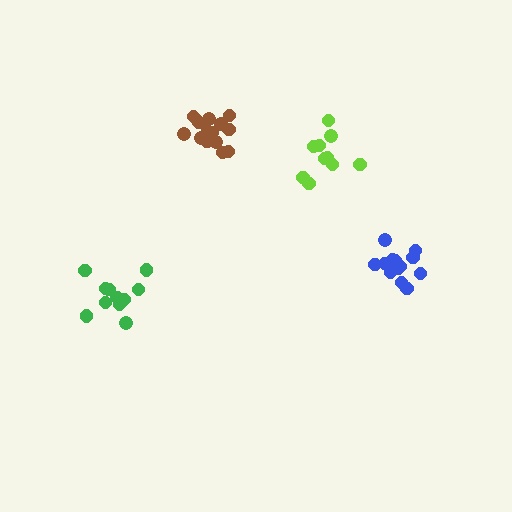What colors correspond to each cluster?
The clusters are colored: brown, green, blue, lime.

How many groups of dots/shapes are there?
There are 4 groups.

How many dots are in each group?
Group 1: 14 dots, Group 2: 11 dots, Group 3: 13 dots, Group 4: 10 dots (48 total).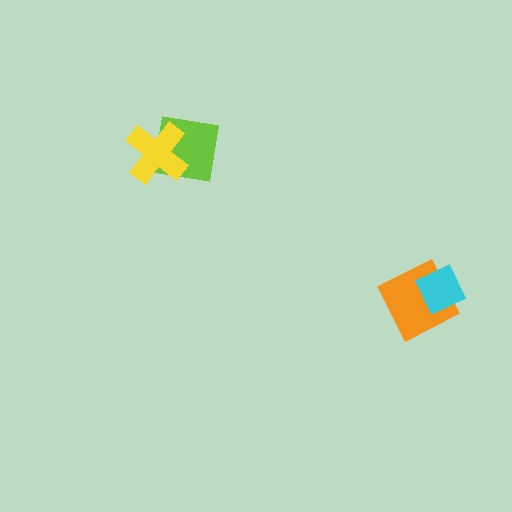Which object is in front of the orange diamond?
The cyan diamond is in front of the orange diamond.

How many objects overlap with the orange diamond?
1 object overlaps with the orange diamond.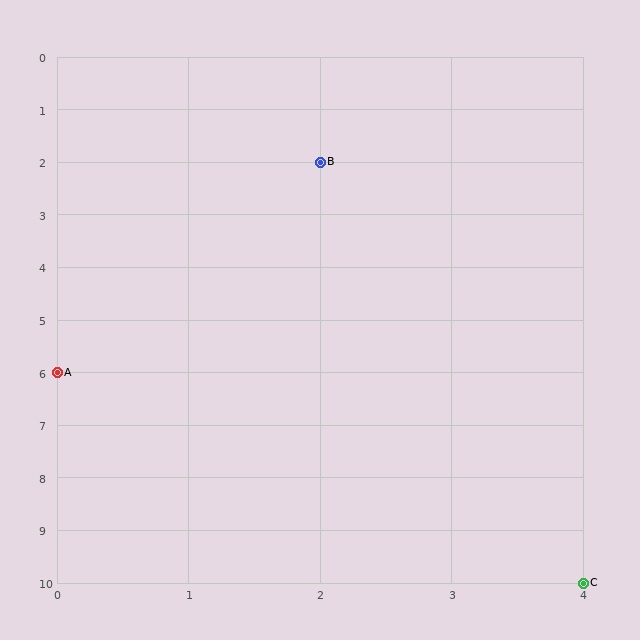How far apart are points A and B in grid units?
Points A and B are 2 columns and 4 rows apart (about 4.5 grid units diagonally).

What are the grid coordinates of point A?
Point A is at grid coordinates (0, 6).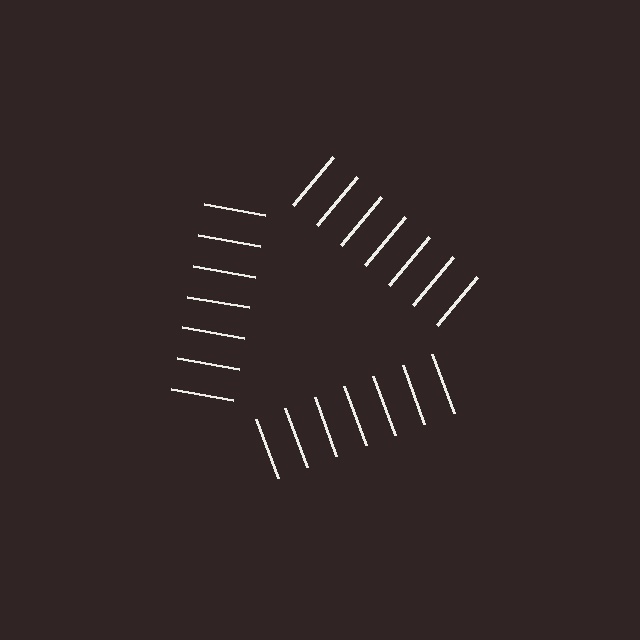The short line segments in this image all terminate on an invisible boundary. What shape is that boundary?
An illusory triangle — the line segments terminate on its edges but no continuous stroke is drawn.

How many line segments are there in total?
21 — 7 along each of the 3 edges.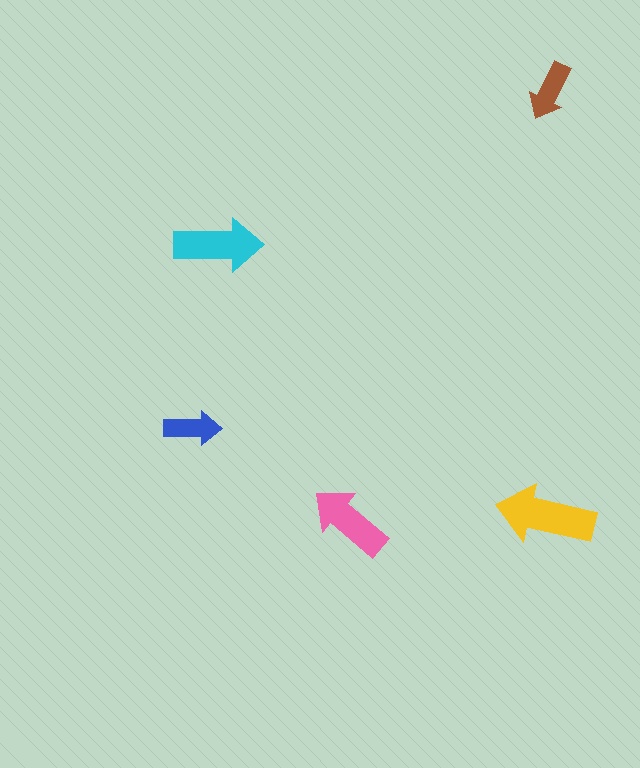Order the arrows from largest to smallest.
the yellow one, the cyan one, the pink one, the brown one, the blue one.